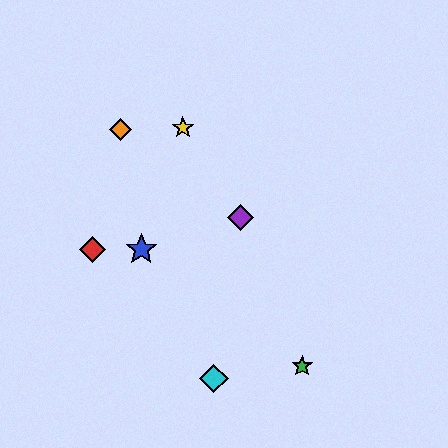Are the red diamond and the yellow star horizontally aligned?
No, the red diamond is at y≈249 and the yellow star is at y≈128.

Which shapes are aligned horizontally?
The red diamond, the blue star are aligned horizontally.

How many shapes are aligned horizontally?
2 shapes (the red diamond, the blue star) are aligned horizontally.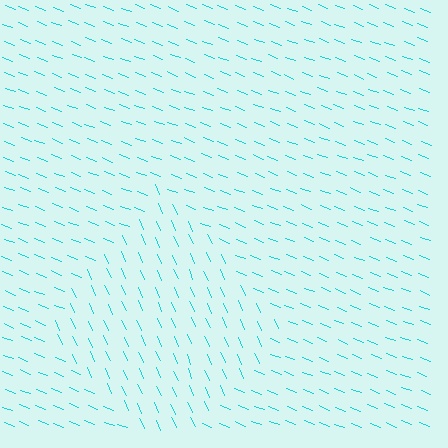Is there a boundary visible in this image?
Yes, there is a texture boundary formed by a change in line orientation.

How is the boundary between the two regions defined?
The boundary is defined purely by a change in line orientation (approximately 45 degrees difference). All lines are the same color and thickness.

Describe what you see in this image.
The image is filled with small cyan line segments. A diamond region in the image has lines oriented differently from the surrounding lines, creating a visible texture boundary.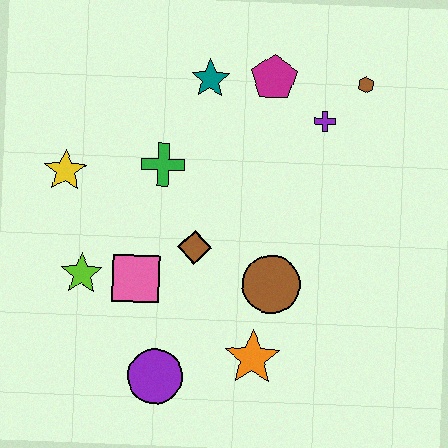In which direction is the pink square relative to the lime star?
The pink square is to the right of the lime star.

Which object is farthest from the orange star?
The brown hexagon is farthest from the orange star.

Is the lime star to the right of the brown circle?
No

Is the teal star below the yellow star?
No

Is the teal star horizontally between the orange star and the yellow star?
Yes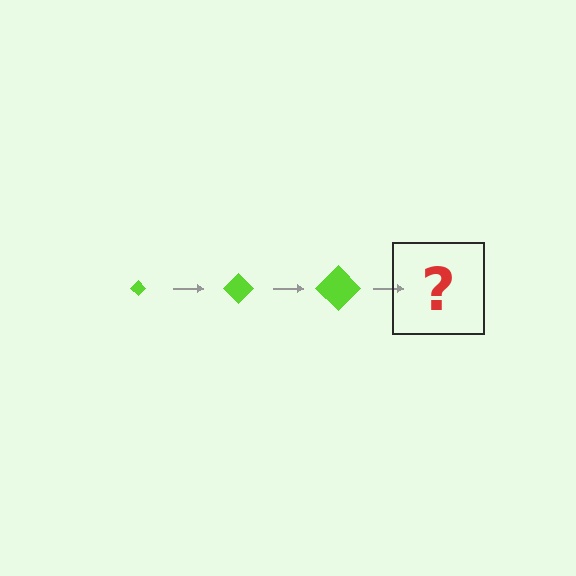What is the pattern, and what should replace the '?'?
The pattern is that the diamond gets progressively larger each step. The '?' should be a lime diamond, larger than the previous one.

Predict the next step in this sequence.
The next step is a lime diamond, larger than the previous one.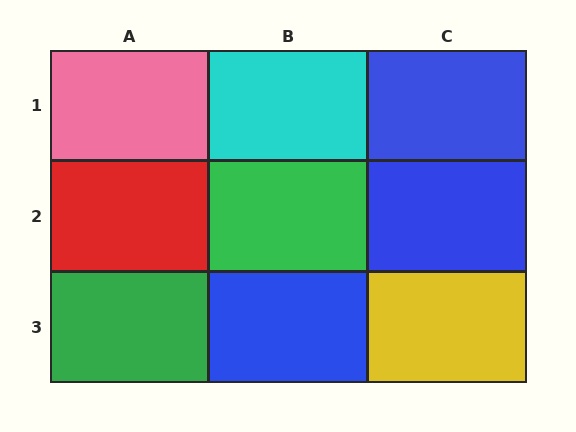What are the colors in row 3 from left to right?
Green, blue, yellow.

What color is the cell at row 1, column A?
Pink.